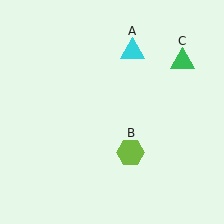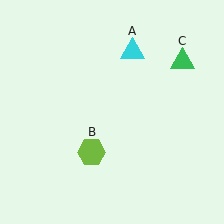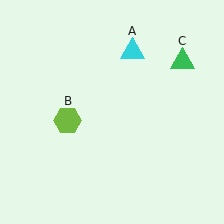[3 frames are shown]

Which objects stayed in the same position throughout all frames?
Cyan triangle (object A) and green triangle (object C) remained stationary.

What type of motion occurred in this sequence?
The lime hexagon (object B) rotated clockwise around the center of the scene.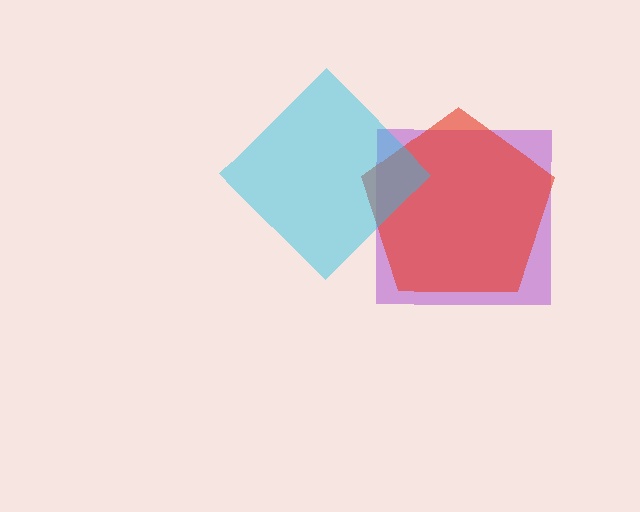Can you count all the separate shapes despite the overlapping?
Yes, there are 3 separate shapes.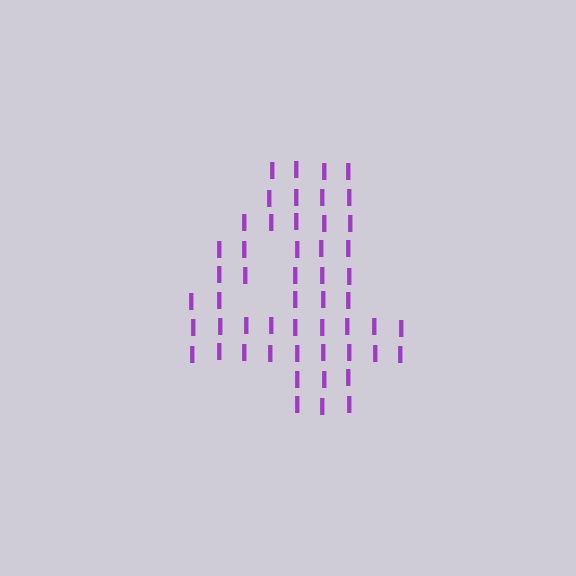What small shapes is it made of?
It is made of small letter I's.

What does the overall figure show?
The overall figure shows the digit 4.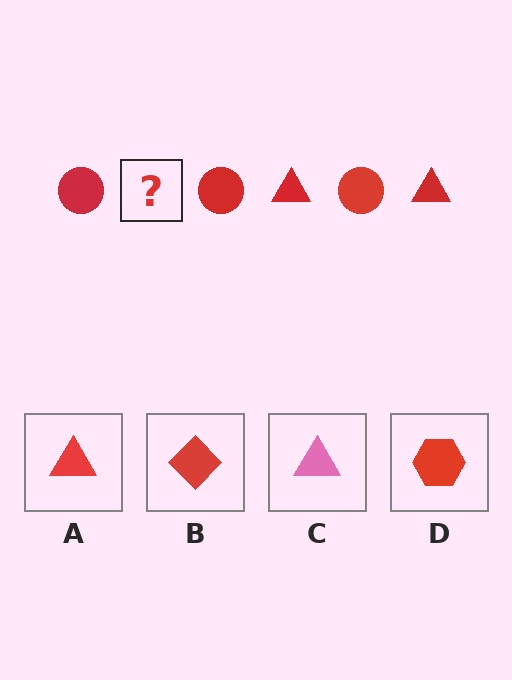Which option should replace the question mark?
Option A.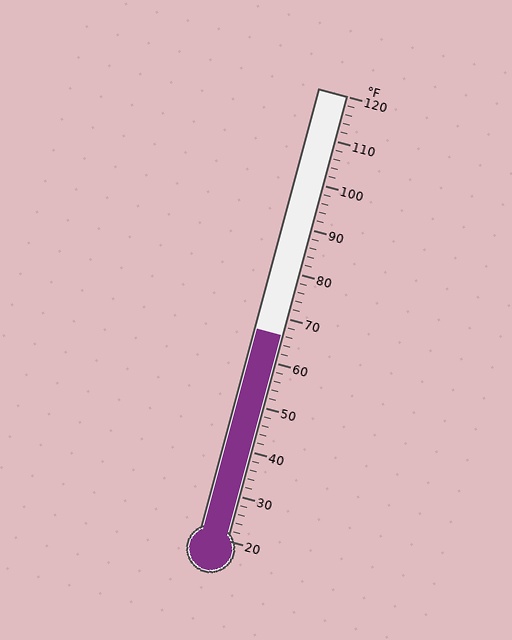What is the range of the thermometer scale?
The thermometer scale ranges from 20°F to 120°F.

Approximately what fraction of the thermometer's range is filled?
The thermometer is filled to approximately 45% of its range.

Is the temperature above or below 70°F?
The temperature is below 70°F.